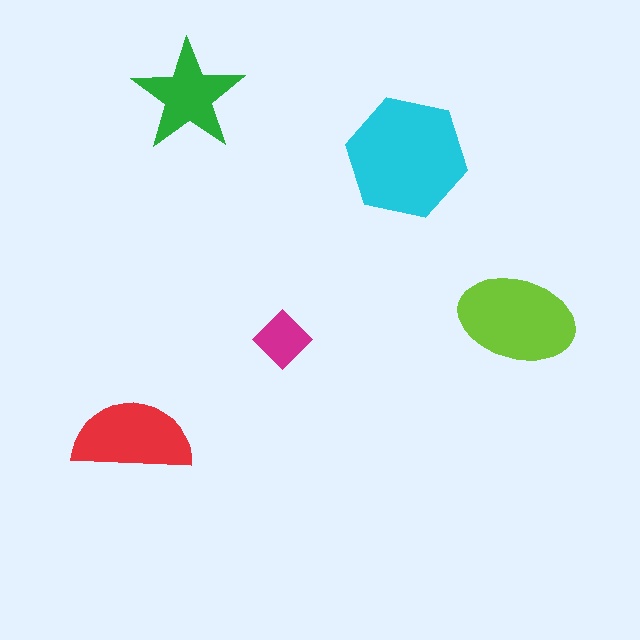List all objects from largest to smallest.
The cyan hexagon, the lime ellipse, the red semicircle, the green star, the magenta diamond.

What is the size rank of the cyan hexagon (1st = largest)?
1st.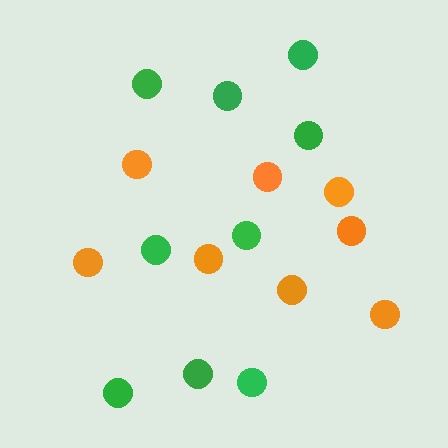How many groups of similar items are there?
There are 2 groups: one group of orange circles (8) and one group of green circles (9).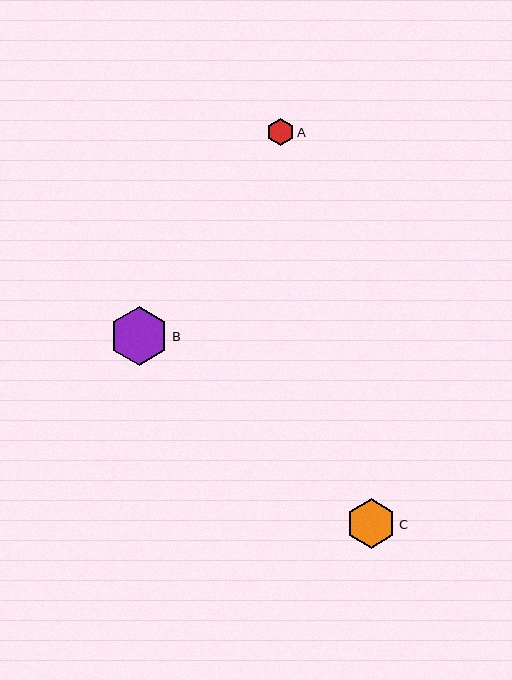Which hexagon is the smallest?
Hexagon A is the smallest with a size of approximately 28 pixels.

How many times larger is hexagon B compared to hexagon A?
Hexagon B is approximately 2.1 times the size of hexagon A.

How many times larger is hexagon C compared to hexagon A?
Hexagon C is approximately 1.8 times the size of hexagon A.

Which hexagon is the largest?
Hexagon B is the largest with a size of approximately 59 pixels.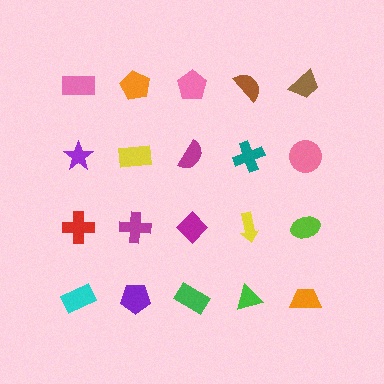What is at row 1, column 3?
A pink pentagon.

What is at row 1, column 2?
An orange pentagon.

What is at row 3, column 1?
A red cross.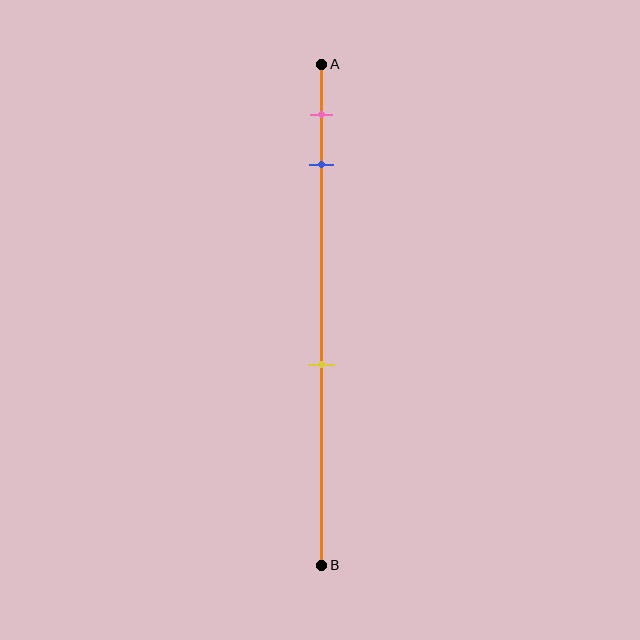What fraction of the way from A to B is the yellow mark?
The yellow mark is approximately 60% (0.6) of the way from A to B.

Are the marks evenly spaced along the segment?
No, the marks are not evenly spaced.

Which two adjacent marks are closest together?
The pink and blue marks are the closest adjacent pair.